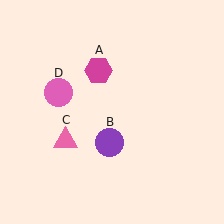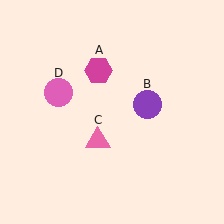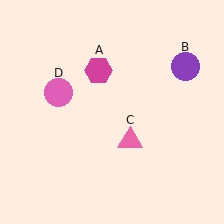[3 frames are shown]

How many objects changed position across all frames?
2 objects changed position: purple circle (object B), pink triangle (object C).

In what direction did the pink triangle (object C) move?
The pink triangle (object C) moved right.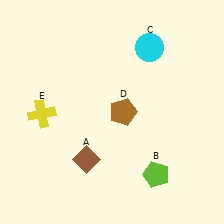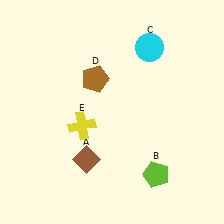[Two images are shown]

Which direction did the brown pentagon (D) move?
The brown pentagon (D) moved up.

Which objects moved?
The objects that moved are: the brown pentagon (D), the yellow cross (E).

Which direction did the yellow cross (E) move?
The yellow cross (E) moved right.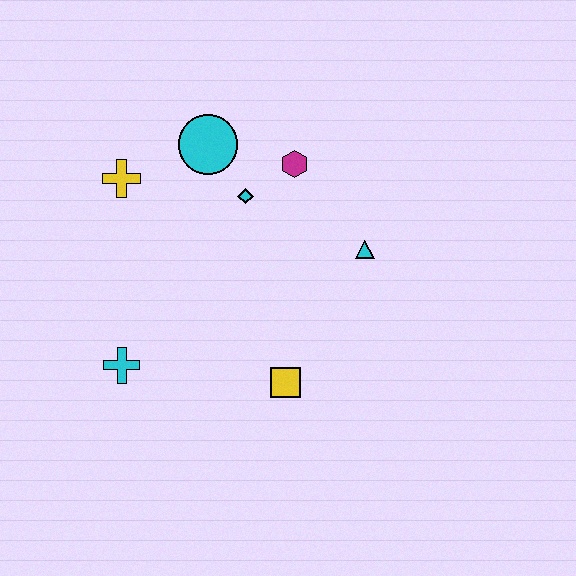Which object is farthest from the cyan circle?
The yellow square is farthest from the cyan circle.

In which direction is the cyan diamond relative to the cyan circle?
The cyan diamond is below the cyan circle.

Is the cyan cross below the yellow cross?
Yes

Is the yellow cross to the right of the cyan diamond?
No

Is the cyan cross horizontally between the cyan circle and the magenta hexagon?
No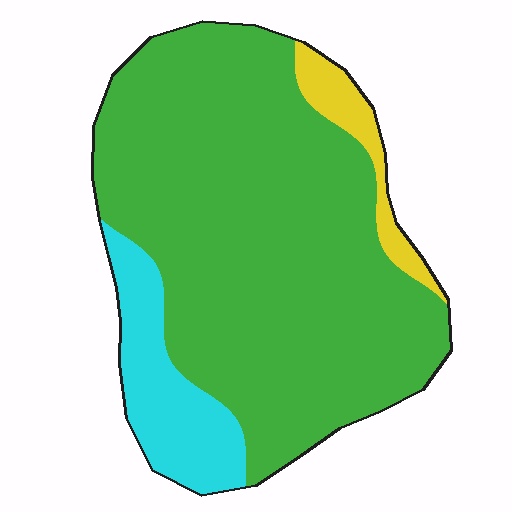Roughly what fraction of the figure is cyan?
Cyan takes up about one eighth (1/8) of the figure.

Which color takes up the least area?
Yellow, at roughly 5%.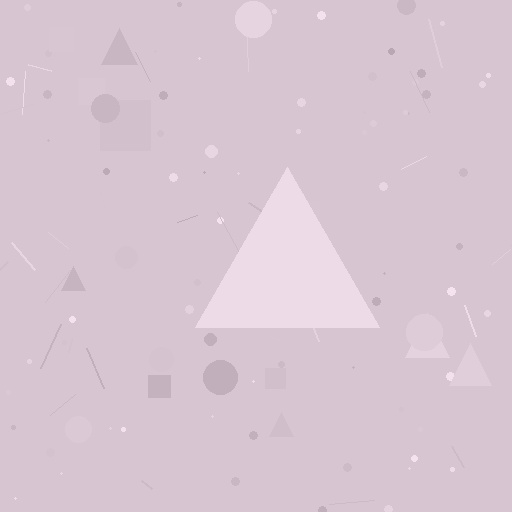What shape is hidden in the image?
A triangle is hidden in the image.